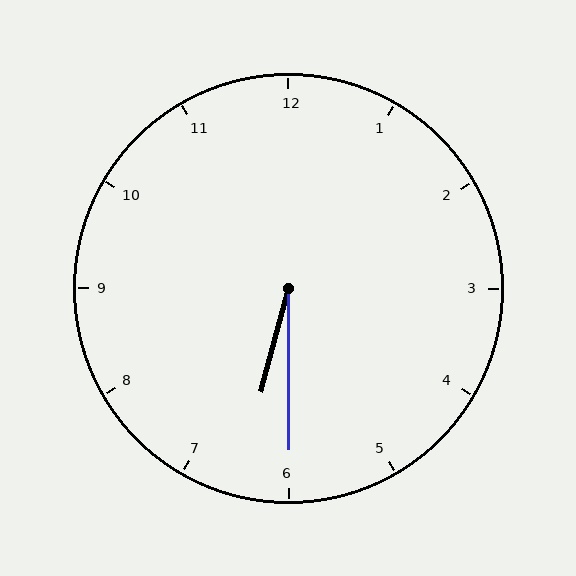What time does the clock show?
6:30.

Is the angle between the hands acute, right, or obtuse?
It is acute.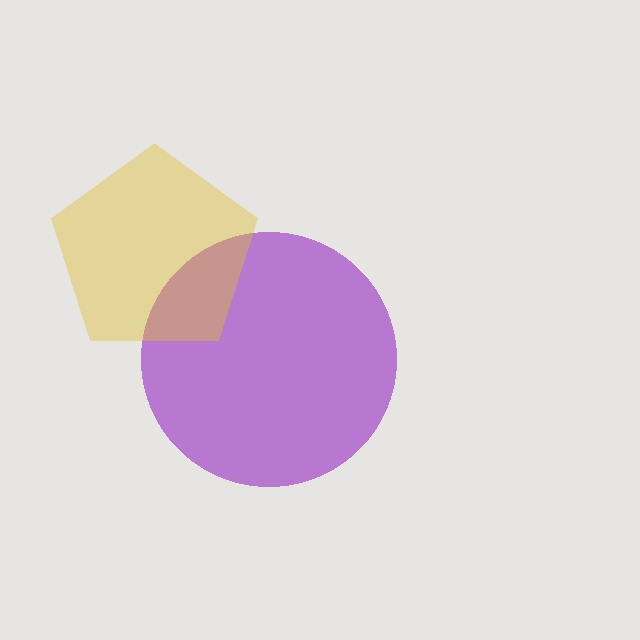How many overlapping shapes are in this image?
There are 2 overlapping shapes in the image.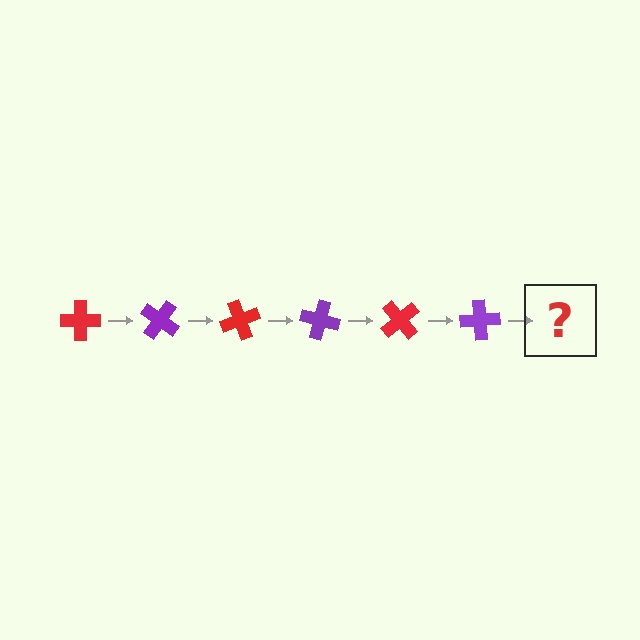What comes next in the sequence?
The next element should be a red cross, rotated 210 degrees from the start.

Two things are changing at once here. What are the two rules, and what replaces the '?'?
The two rules are that it rotates 35 degrees each step and the color cycles through red and purple. The '?' should be a red cross, rotated 210 degrees from the start.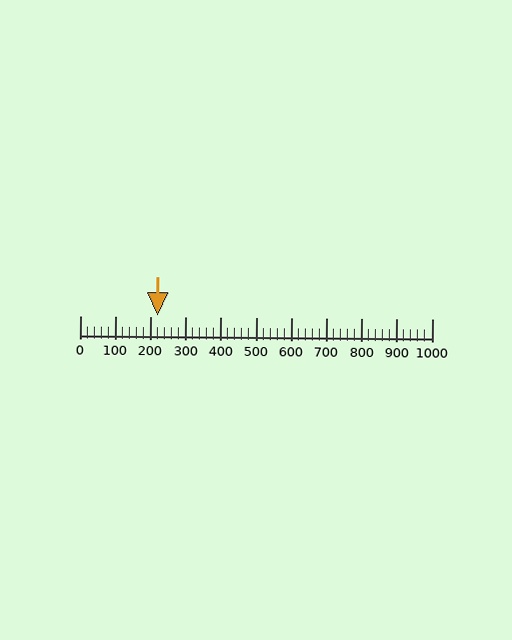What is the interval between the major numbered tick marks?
The major tick marks are spaced 100 units apart.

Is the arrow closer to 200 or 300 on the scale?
The arrow is closer to 200.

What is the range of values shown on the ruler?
The ruler shows values from 0 to 1000.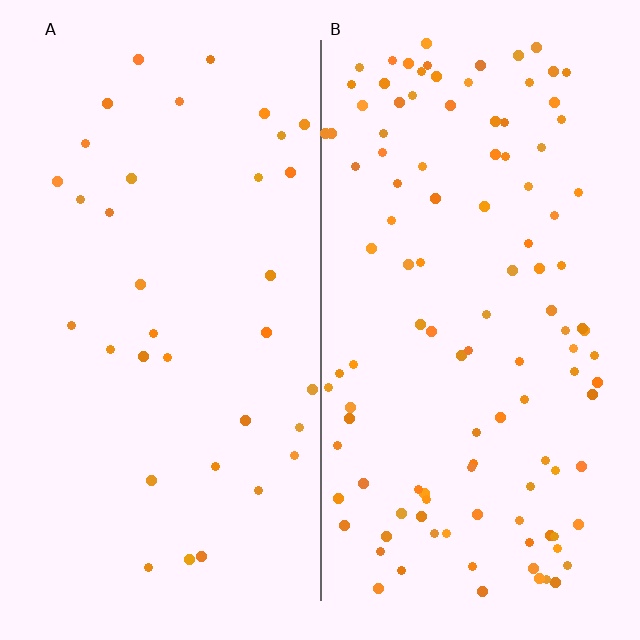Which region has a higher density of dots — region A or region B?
B (the right).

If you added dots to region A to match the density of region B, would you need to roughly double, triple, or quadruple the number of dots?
Approximately triple.